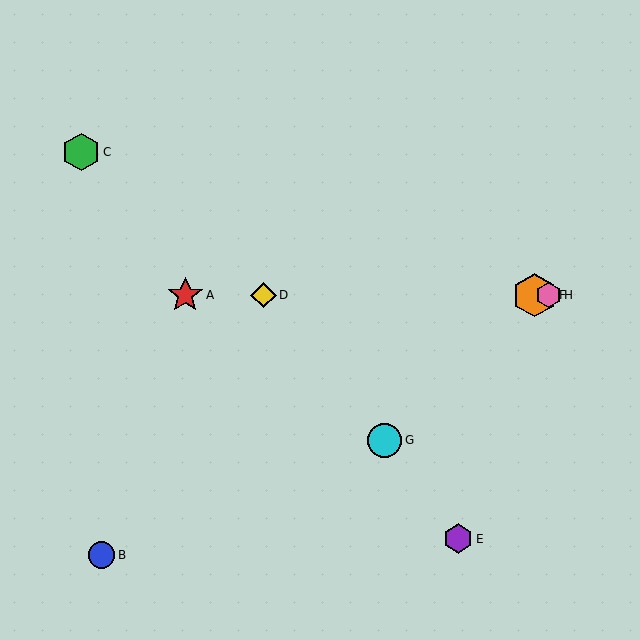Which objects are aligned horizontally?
Objects A, D, F, H are aligned horizontally.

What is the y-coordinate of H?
Object H is at y≈295.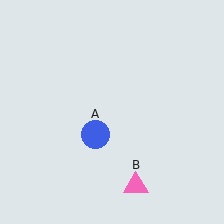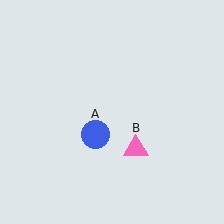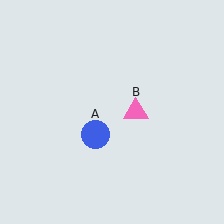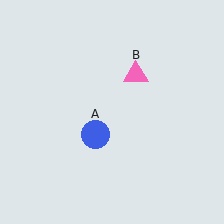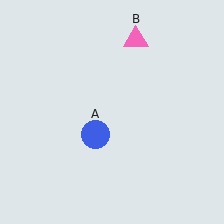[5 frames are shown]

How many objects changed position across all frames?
1 object changed position: pink triangle (object B).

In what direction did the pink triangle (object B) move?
The pink triangle (object B) moved up.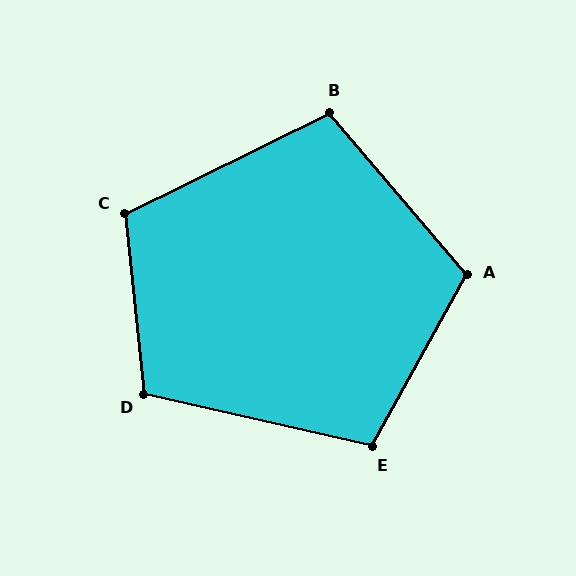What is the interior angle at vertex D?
Approximately 109 degrees (obtuse).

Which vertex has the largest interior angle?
A, at approximately 111 degrees.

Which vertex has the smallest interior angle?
B, at approximately 104 degrees.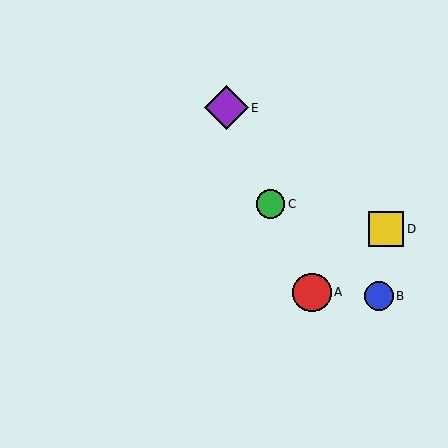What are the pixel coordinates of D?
Object D is at (386, 229).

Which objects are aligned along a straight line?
Objects A, C, E are aligned along a straight line.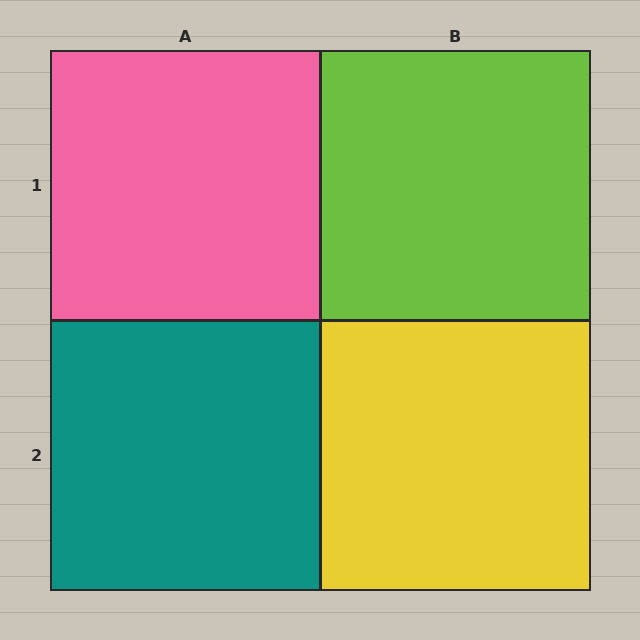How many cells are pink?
1 cell is pink.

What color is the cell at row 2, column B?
Yellow.